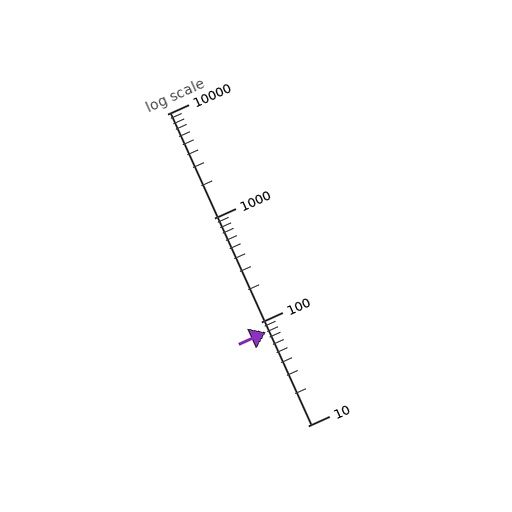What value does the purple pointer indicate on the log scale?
The pointer indicates approximately 80.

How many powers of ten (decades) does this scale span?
The scale spans 3 decades, from 10 to 10000.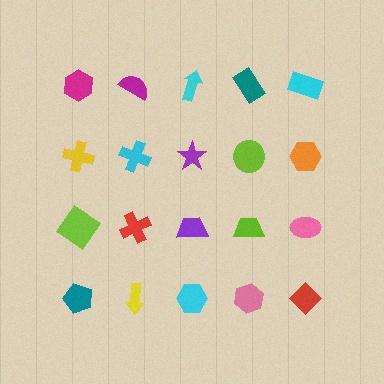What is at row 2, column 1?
A yellow cross.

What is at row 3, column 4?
A lime trapezoid.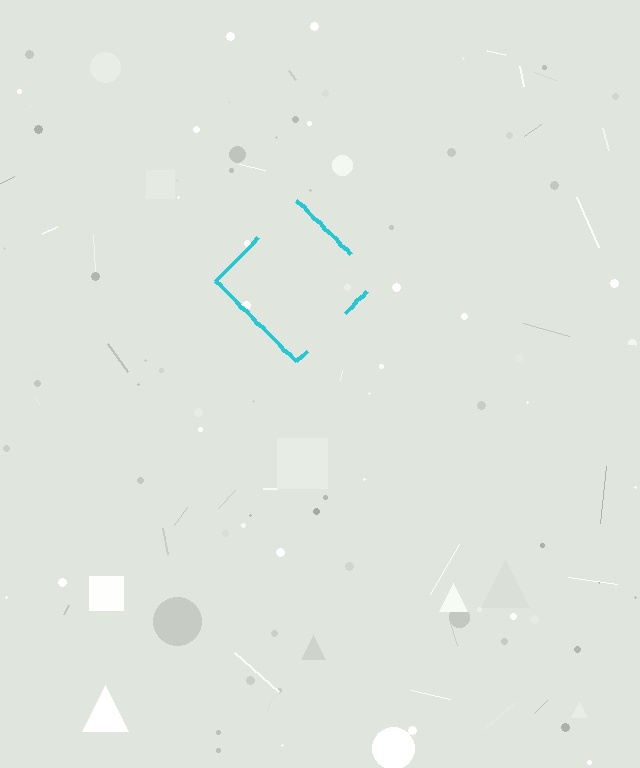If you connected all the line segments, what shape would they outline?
They would outline a diamond.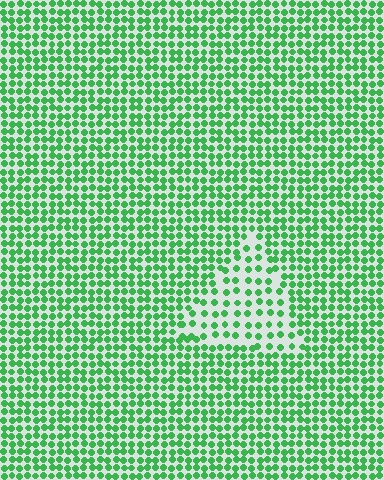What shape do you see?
I see a triangle.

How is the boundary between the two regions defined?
The boundary is defined by a change in element density (approximately 1.9x ratio). All elements are the same color, size, and shape.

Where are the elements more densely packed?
The elements are more densely packed outside the triangle boundary.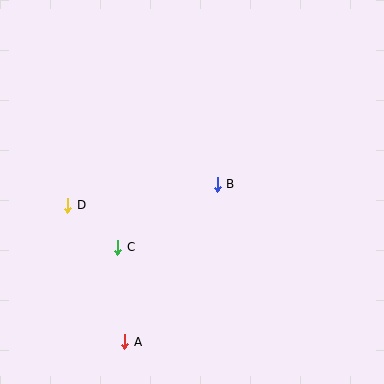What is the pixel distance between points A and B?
The distance between A and B is 183 pixels.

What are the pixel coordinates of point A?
Point A is at (125, 342).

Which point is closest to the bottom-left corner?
Point A is closest to the bottom-left corner.